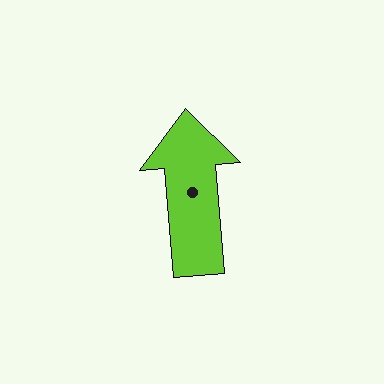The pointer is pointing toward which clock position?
Roughly 12 o'clock.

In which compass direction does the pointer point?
North.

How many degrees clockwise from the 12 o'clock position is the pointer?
Approximately 355 degrees.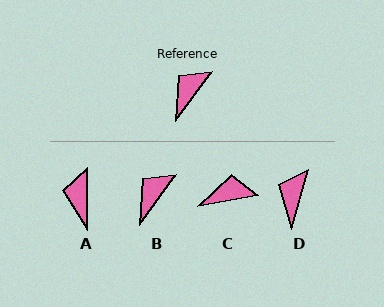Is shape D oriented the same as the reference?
No, it is off by about 21 degrees.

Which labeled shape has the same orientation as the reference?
B.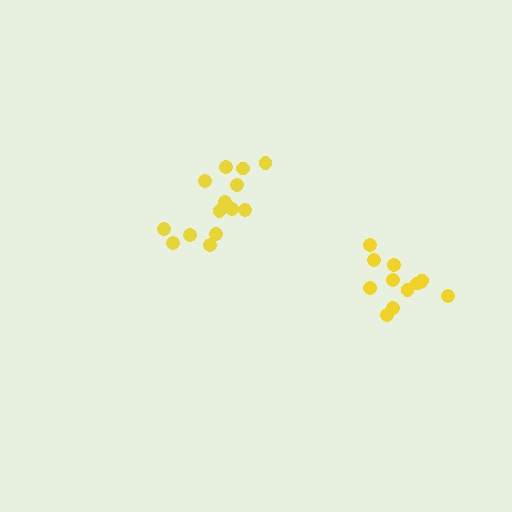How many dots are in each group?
Group 1: 14 dots, Group 2: 12 dots (26 total).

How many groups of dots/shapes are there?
There are 2 groups.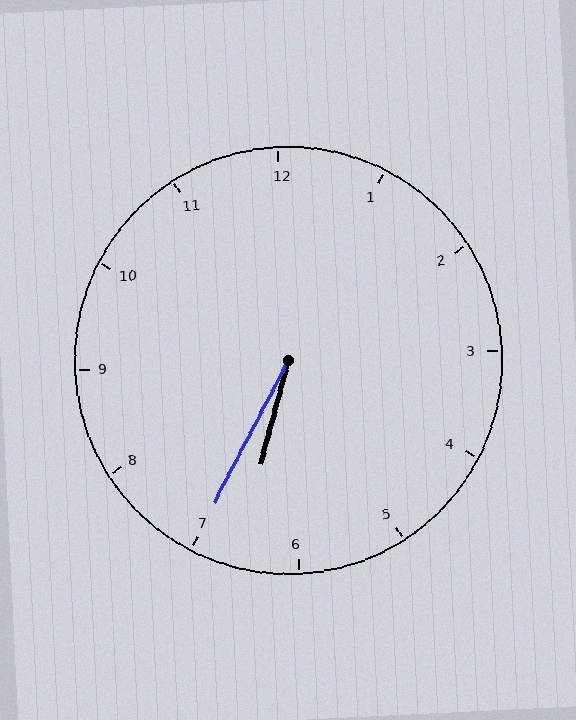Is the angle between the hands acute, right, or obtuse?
It is acute.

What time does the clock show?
6:35.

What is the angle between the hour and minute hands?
Approximately 12 degrees.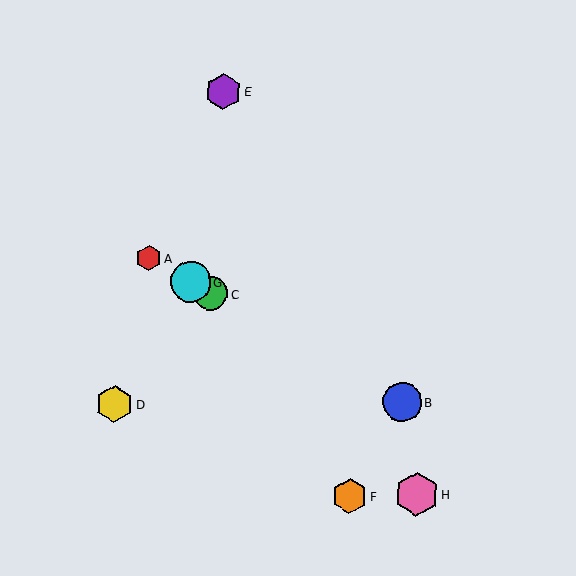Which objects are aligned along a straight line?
Objects A, B, C, G are aligned along a straight line.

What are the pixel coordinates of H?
Object H is at (417, 494).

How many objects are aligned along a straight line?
4 objects (A, B, C, G) are aligned along a straight line.